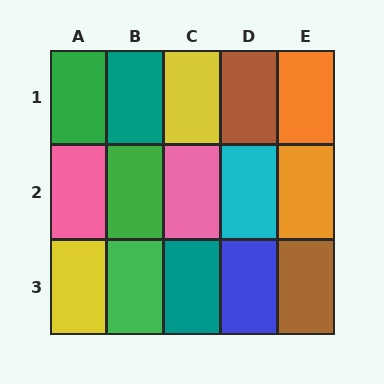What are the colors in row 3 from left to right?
Yellow, green, teal, blue, brown.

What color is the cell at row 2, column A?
Pink.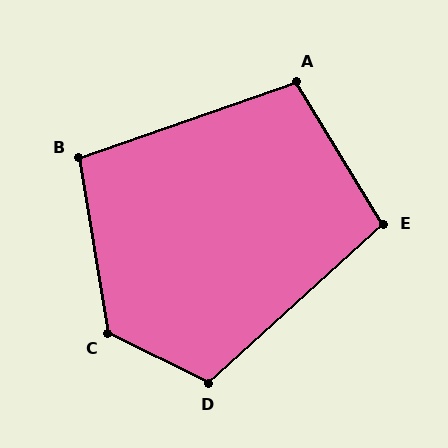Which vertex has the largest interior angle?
C, at approximately 125 degrees.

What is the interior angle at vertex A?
Approximately 102 degrees (obtuse).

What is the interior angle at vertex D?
Approximately 112 degrees (obtuse).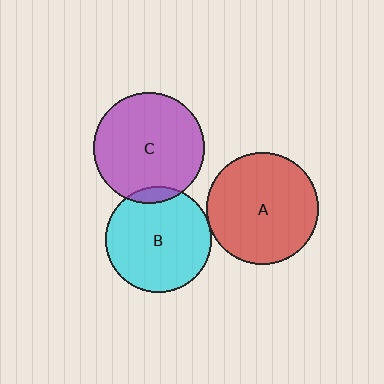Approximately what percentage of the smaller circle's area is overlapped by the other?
Approximately 5%.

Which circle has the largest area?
Circle A (red).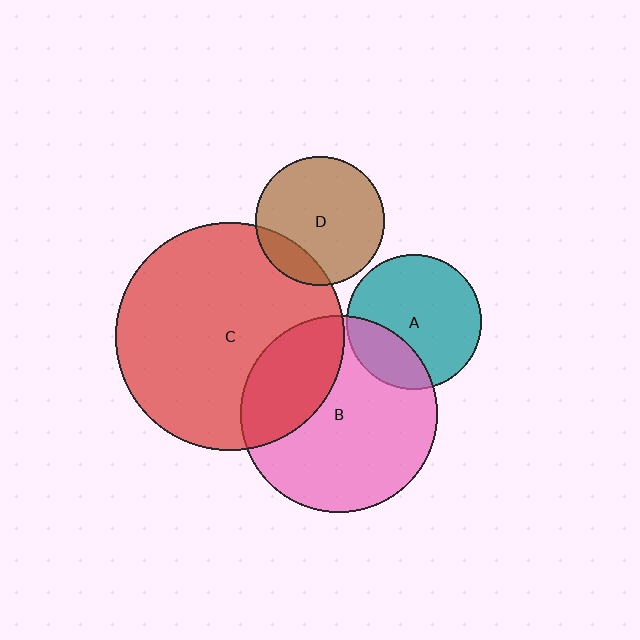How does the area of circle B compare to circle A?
Approximately 2.1 times.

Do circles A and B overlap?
Yes.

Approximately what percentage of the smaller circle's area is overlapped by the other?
Approximately 25%.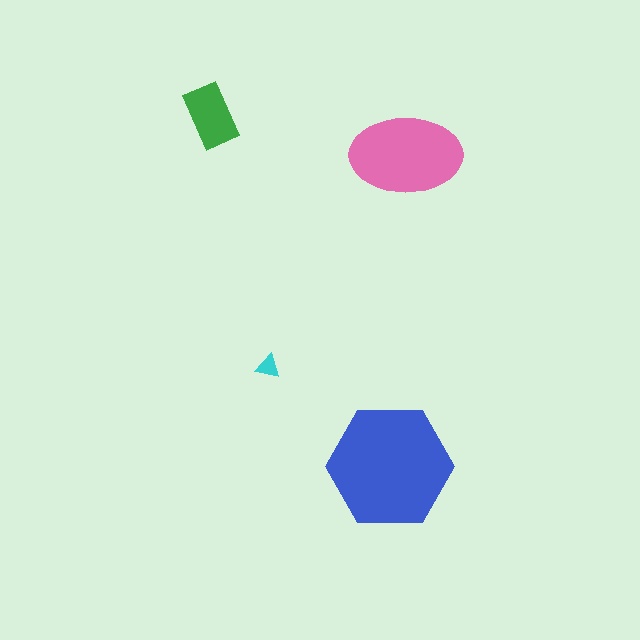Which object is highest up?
The green rectangle is topmost.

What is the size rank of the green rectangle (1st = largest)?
3rd.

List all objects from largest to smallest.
The blue hexagon, the pink ellipse, the green rectangle, the cyan triangle.